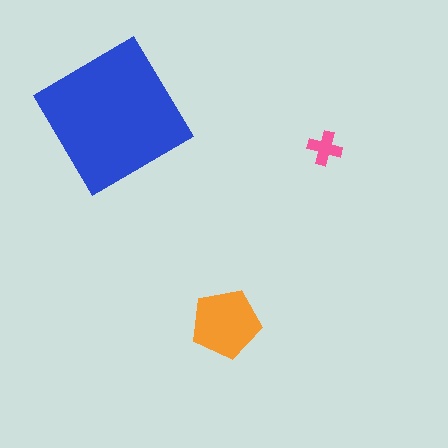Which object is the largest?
The blue diamond.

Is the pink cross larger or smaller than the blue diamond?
Smaller.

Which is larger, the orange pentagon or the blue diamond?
The blue diamond.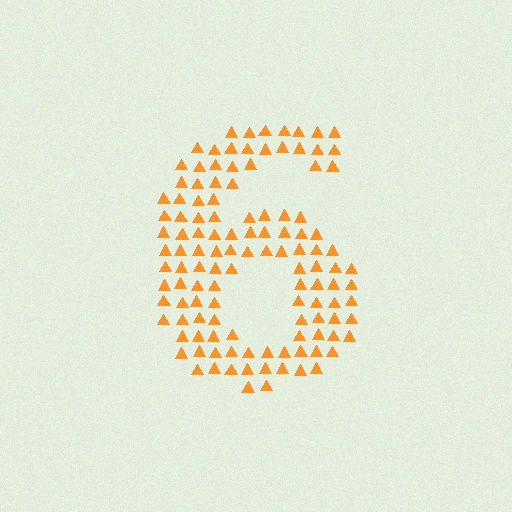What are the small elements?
The small elements are triangles.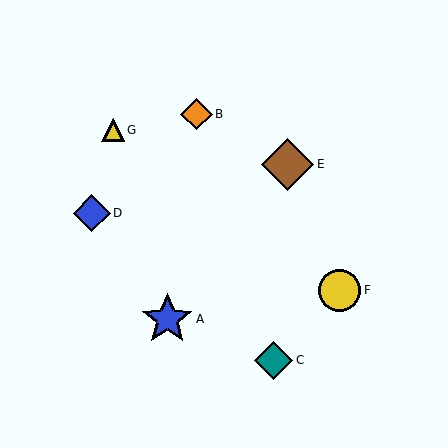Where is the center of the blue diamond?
The center of the blue diamond is at (92, 213).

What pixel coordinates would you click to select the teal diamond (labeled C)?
Click at (274, 360) to select the teal diamond C.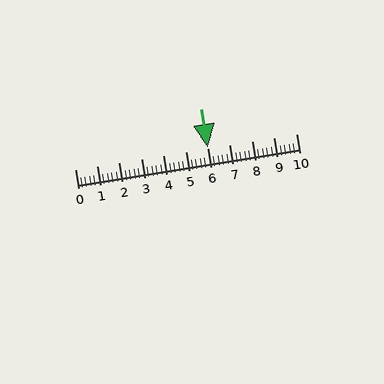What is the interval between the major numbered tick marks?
The major tick marks are spaced 1 units apart.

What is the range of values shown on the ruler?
The ruler shows values from 0 to 10.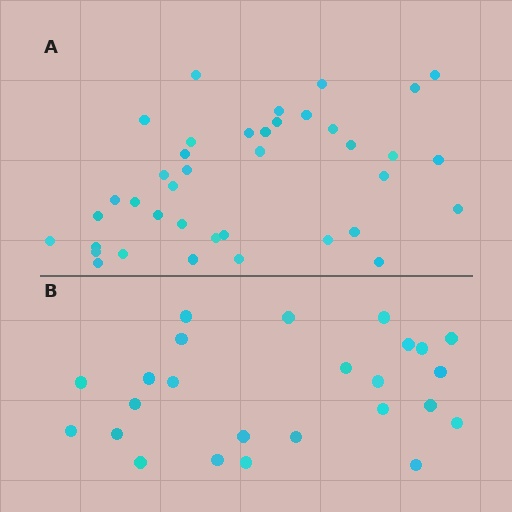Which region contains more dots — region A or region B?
Region A (the top region) has more dots.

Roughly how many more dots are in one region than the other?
Region A has approximately 15 more dots than region B.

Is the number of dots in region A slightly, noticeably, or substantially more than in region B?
Region A has substantially more. The ratio is roughly 1.6 to 1.